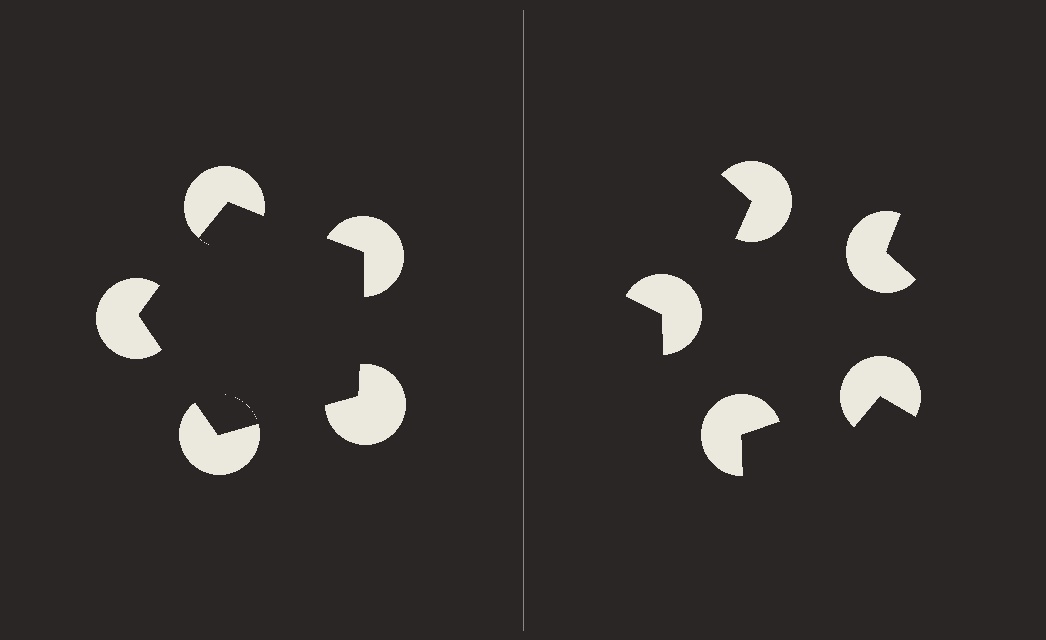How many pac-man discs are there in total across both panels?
10 — 5 on each side.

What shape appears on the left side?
An illusory pentagon.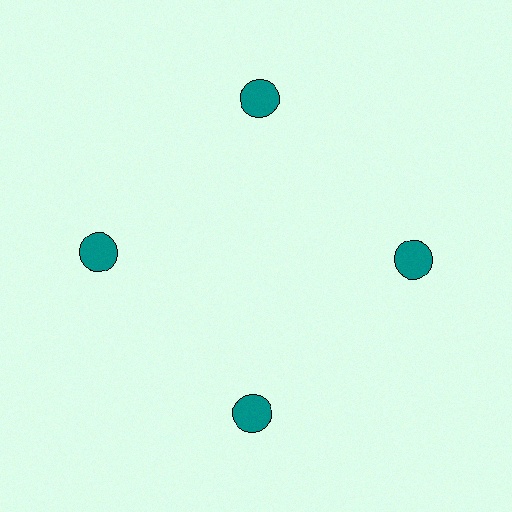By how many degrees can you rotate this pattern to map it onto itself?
The pattern maps onto itself every 90 degrees of rotation.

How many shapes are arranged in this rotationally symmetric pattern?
There are 4 shapes, arranged in 4 groups of 1.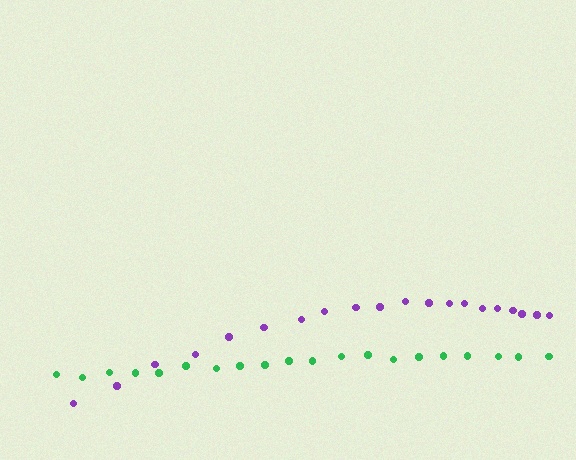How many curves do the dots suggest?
There are 2 distinct paths.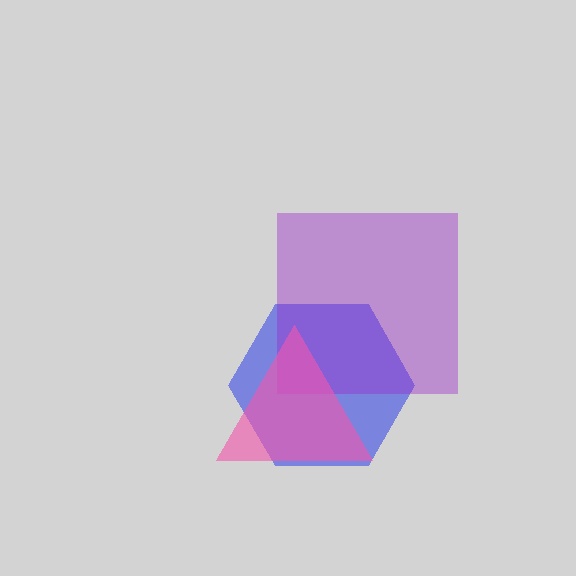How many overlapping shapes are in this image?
There are 3 overlapping shapes in the image.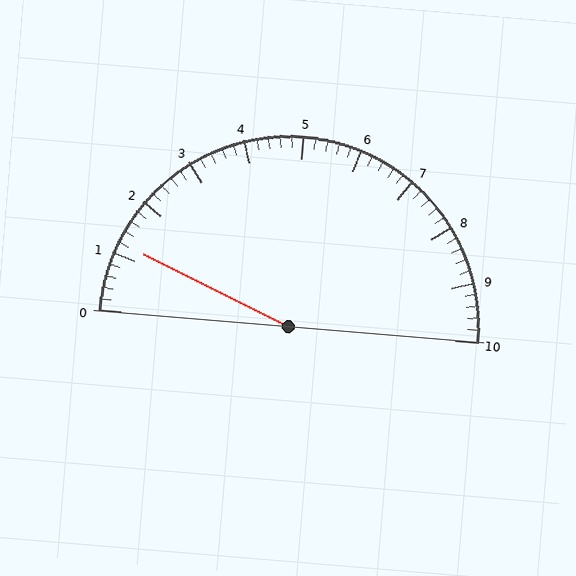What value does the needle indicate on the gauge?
The needle indicates approximately 1.2.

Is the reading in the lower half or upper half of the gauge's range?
The reading is in the lower half of the range (0 to 10).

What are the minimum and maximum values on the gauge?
The gauge ranges from 0 to 10.